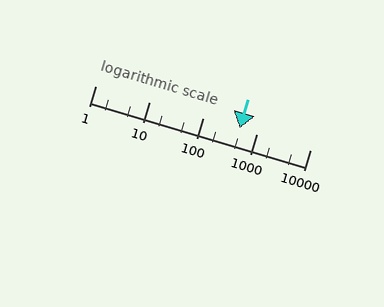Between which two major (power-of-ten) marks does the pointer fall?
The pointer is between 100 and 1000.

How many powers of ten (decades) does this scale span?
The scale spans 4 decades, from 1 to 10000.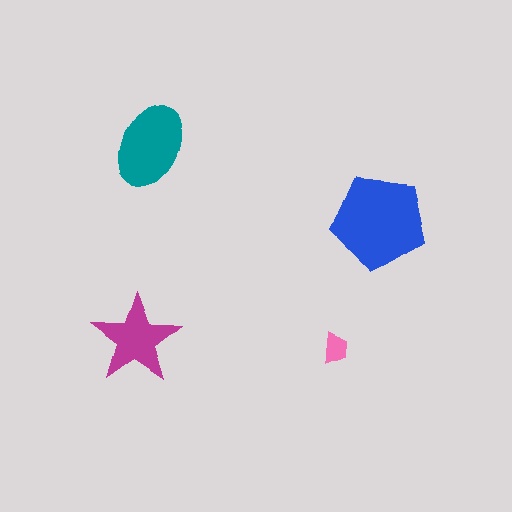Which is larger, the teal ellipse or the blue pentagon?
The blue pentagon.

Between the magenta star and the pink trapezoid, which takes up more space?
The magenta star.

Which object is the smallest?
The pink trapezoid.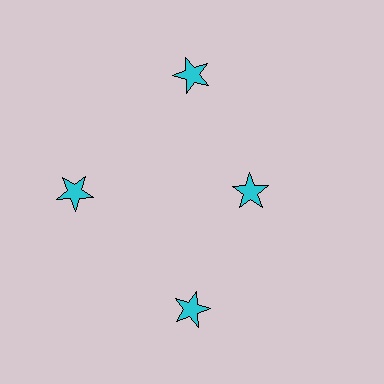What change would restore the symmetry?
The symmetry would be restored by moving it outward, back onto the ring so that all 4 stars sit at equal angles and equal distance from the center.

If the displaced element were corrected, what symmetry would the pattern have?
It would have 4-fold rotational symmetry — the pattern would map onto itself every 90 degrees.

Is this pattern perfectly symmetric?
No. The 4 cyan stars are arranged in a ring, but one element near the 3 o'clock position is pulled inward toward the center, breaking the 4-fold rotational symmetry.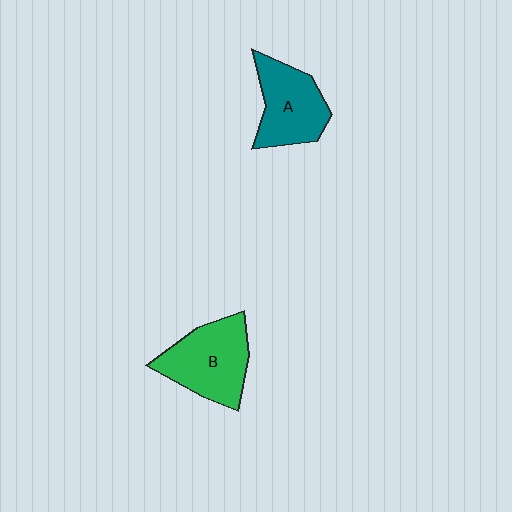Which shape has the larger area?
Shape B (green).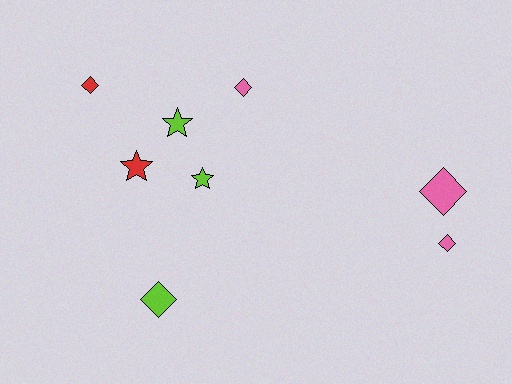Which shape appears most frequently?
Diamond, with 5 objects.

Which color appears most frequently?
Lime, with 3 objects.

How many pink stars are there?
There are no pink stars.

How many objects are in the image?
There are 8 objects.